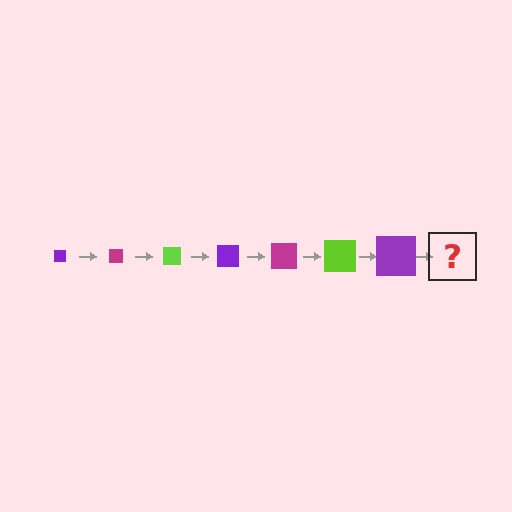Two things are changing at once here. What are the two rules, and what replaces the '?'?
The two rules are that the square grows larger each step and the color cycles through purple, magenta, and lime. The '?' should be a magenta square, larger than the previous one.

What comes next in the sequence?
The next element should be a magenta square, larger than the previous one.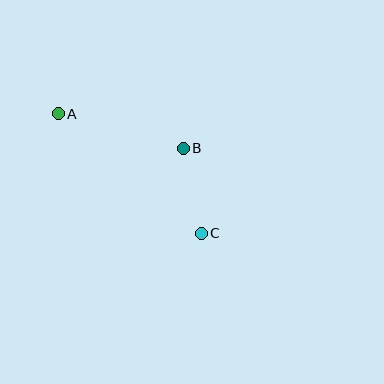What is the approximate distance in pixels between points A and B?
The distance between A and B is approximately 130 pixels.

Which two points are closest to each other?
Points B and C are closest to each other.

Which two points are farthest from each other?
Points A and C are farthest from each other.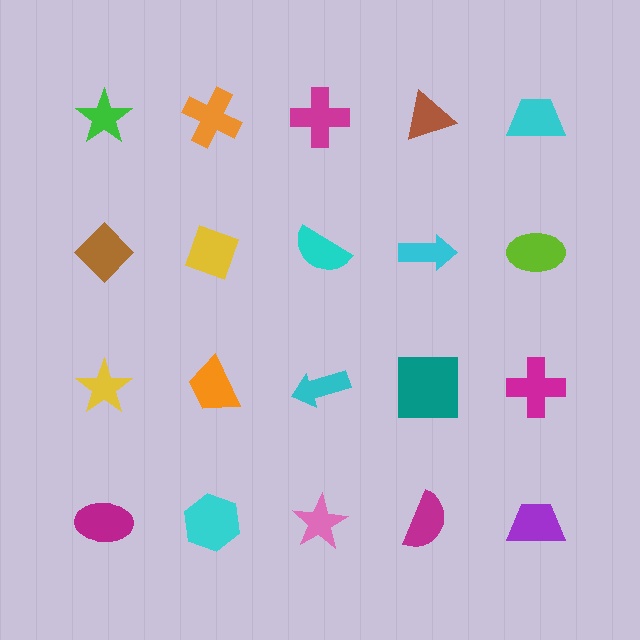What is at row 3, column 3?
A cyan arrow.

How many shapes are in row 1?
5 shapes.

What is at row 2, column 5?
A lime ellipse.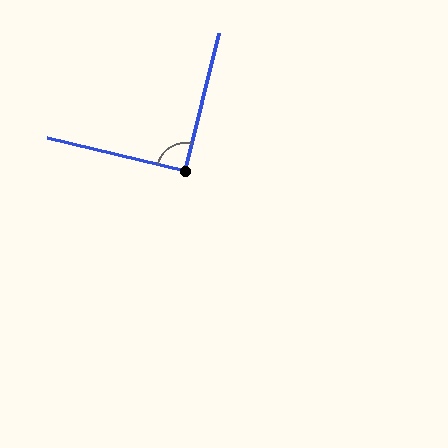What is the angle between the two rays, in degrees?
Approximately 91 degrees.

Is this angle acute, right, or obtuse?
It is approximately a right angle.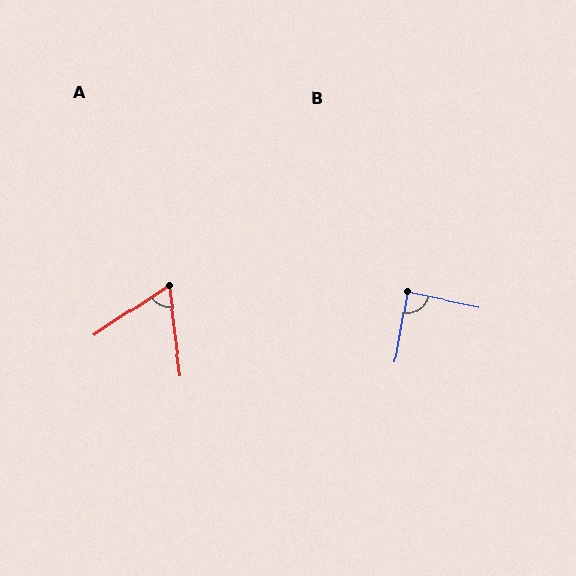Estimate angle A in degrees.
Approximately 64 degrees.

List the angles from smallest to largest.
A (64°), B (88°).